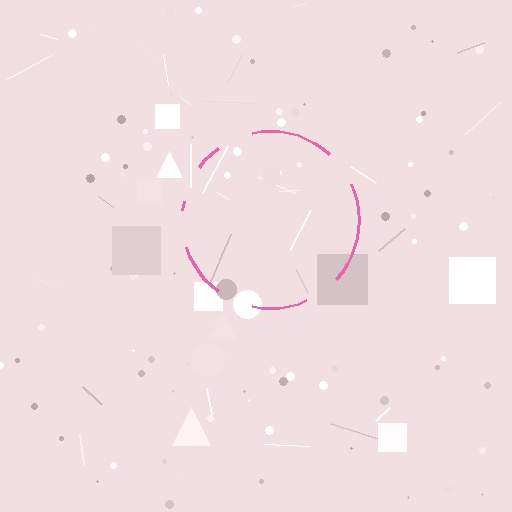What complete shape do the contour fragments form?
The contour fragments form a circle.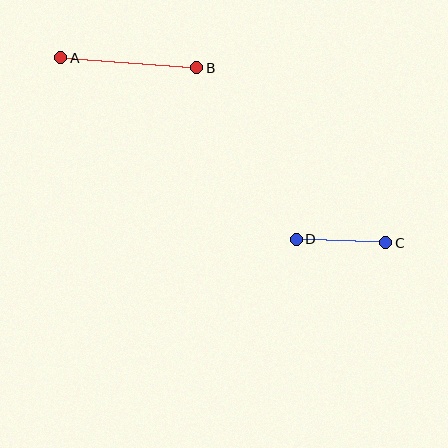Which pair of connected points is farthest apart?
Points A and B are farthest apart.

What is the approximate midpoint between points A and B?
The midpoint is at approximately (129, 63) pixels.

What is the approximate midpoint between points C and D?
The midpoint is at approximately (341, 241) pixels.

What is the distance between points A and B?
The distance is approximately 137 pixels.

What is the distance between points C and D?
The distance is approximately 90 pixels.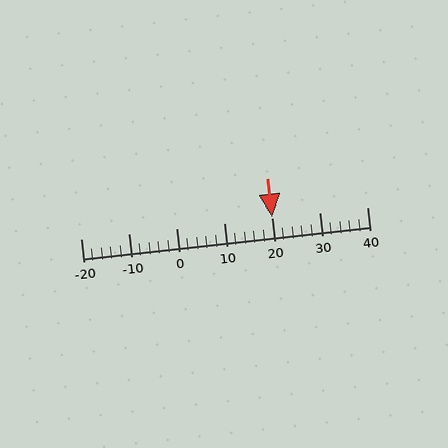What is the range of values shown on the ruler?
The ruler shows values from -20 to 40.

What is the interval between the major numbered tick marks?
The major tick marks are spaced 10 units apart.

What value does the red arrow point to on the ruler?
The red arrow points to approximately 20.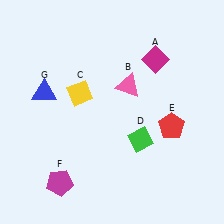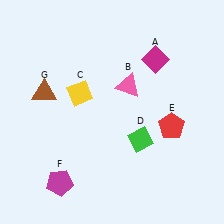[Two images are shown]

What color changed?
The triangle (G) changed from blue in Image 1 to brown in Image 2.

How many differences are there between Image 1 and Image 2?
There is 1 difference between the two images.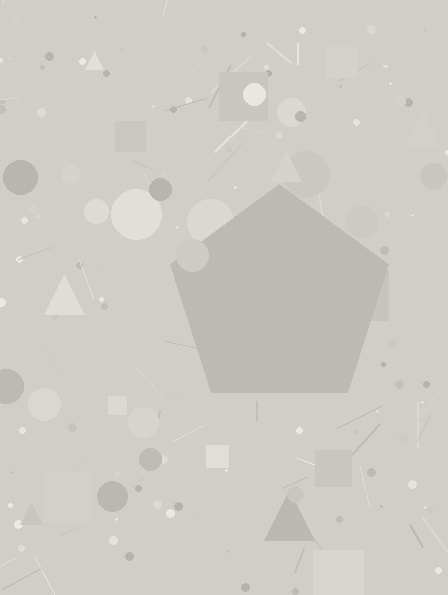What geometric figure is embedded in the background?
A pentagon is embedded in the background.